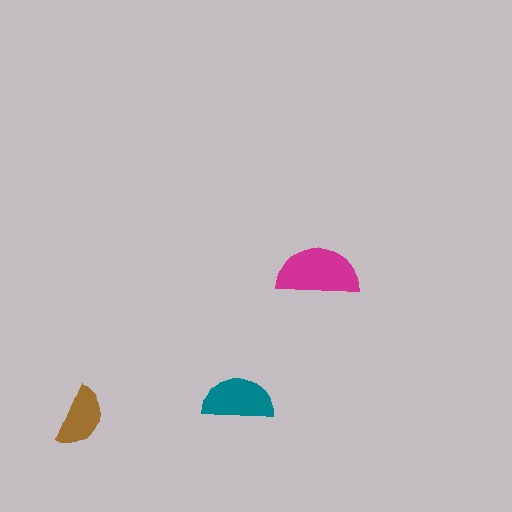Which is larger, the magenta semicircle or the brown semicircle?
The magenta one.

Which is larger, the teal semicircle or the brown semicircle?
The teal one.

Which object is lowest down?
The brown semicircle is bottommost.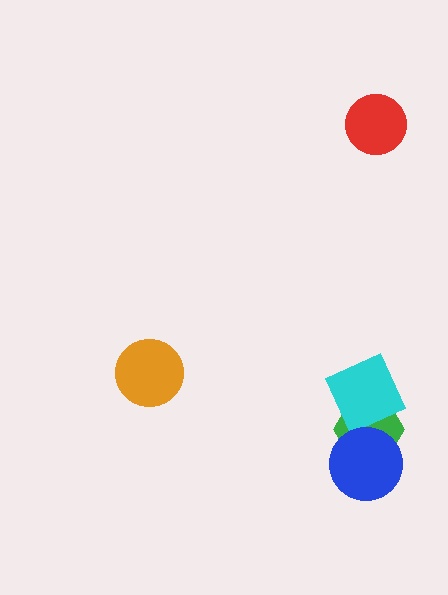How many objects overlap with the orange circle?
0 objects overlap with the orange circle.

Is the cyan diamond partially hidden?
Yes, it is partially covered by another shape.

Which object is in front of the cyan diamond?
The blue circle is in front of the cyan diamond.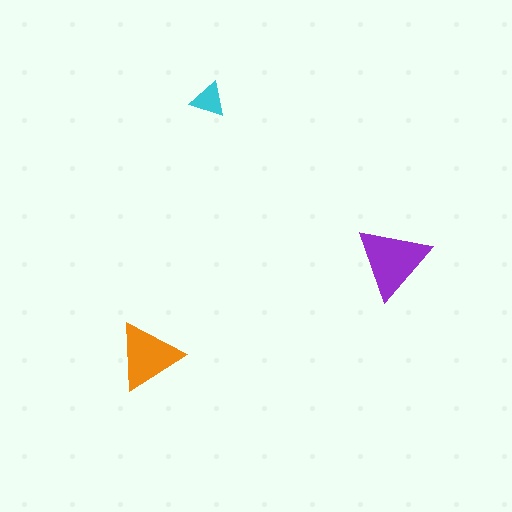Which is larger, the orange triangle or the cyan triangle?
The orange one.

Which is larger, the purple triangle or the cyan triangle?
The purple one.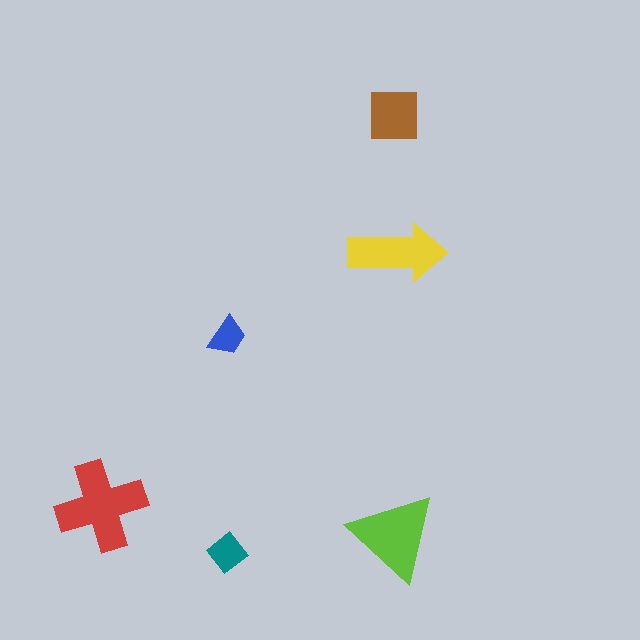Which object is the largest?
The red cross.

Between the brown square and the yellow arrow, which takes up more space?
The yellow arrow.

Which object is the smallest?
The blue trapezoid.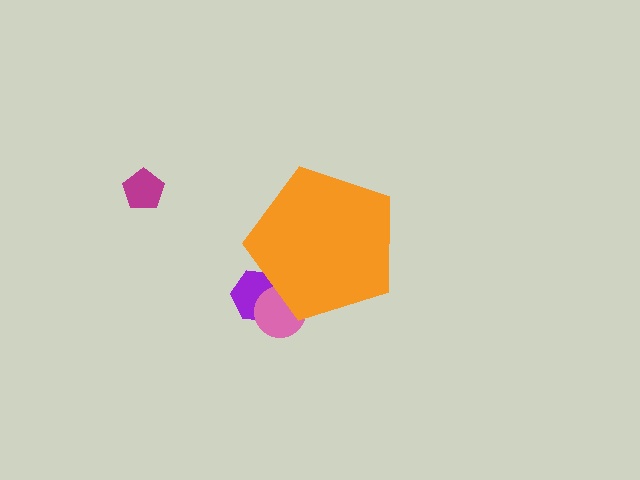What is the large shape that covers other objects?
An orange pentagon.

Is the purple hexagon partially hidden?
Yes, the purple hexagon is partially hidden behind the orange pentagon.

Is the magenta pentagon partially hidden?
No, the magenta pentagon is fully visible.